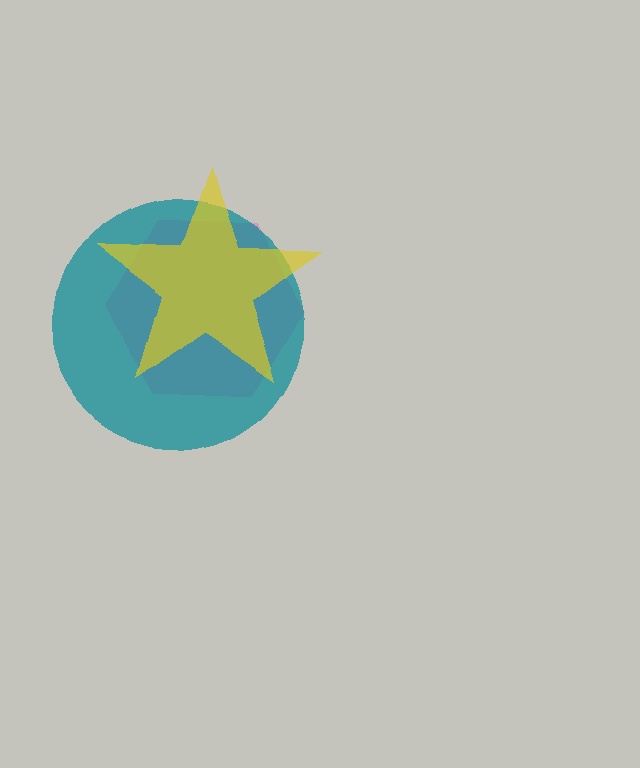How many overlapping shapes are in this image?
There are 3 overlapping shapes in the image.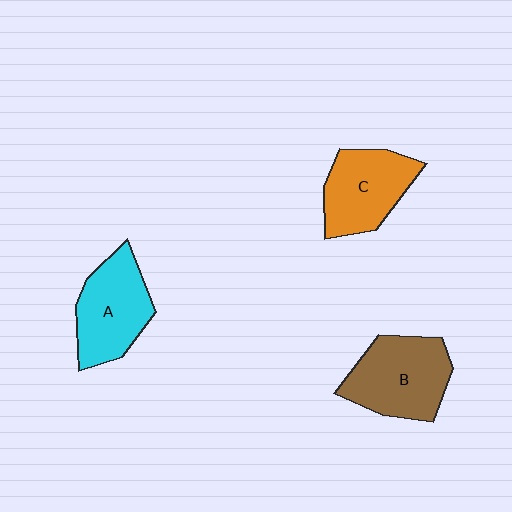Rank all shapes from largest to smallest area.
From largest to smallest: B (brown), A (cyan), C (orange).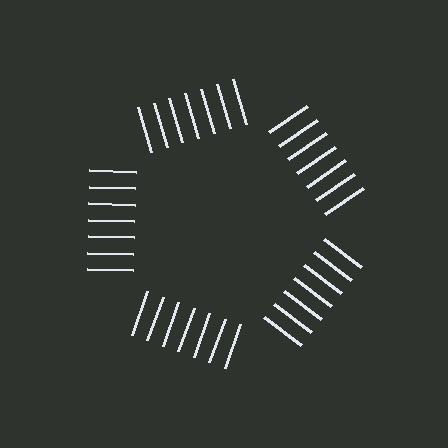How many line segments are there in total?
35 — 7 along each of the 5 edges.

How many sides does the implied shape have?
5 sides — the line-ends trace a pentagon.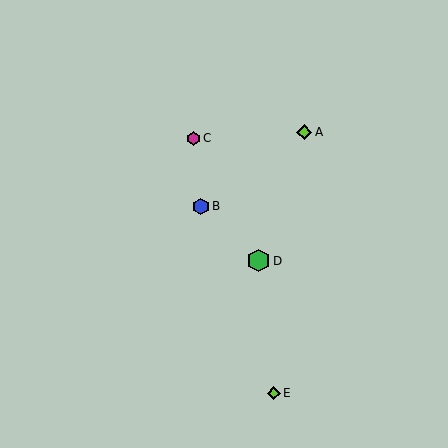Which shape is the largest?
The green hexagon (labeled D) is the largest.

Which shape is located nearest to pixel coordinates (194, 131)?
The magenta hexagon (labeled C) at (193, 138) is nearest to that location.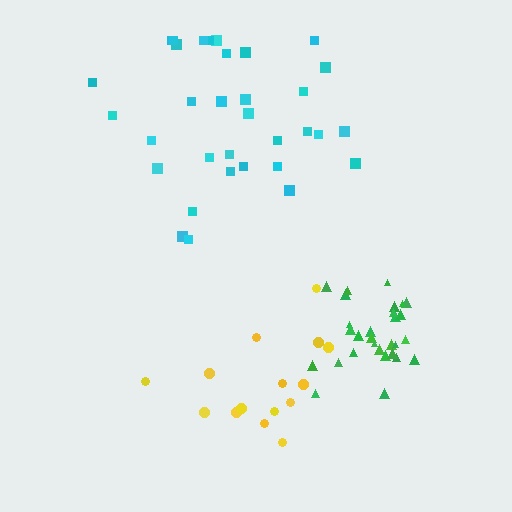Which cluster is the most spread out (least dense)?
Yellow.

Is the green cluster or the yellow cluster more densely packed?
Green.